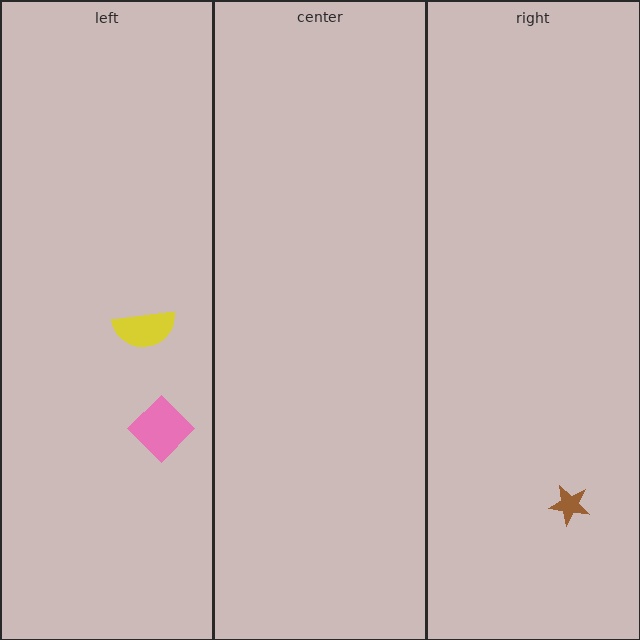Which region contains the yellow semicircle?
The left region.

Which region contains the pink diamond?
The left region.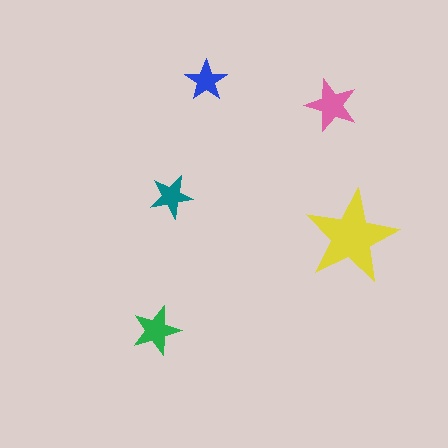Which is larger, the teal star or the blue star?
The teal one.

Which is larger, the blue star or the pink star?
The pink one.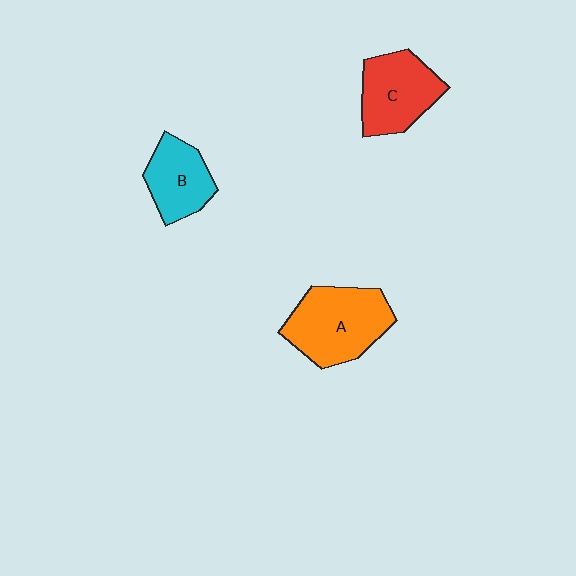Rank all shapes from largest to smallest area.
From largest to smallest: A (orange), C (red), B (cyan).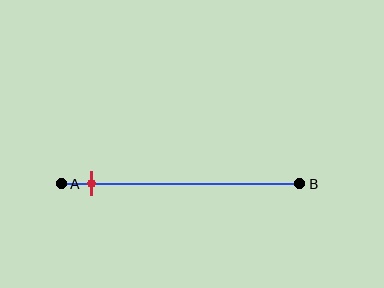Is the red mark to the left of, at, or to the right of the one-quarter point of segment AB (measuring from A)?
The red mark is to the left of the one-quarter point of segment AB.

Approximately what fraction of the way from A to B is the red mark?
The red mark is approximately 15% of the way from A to B.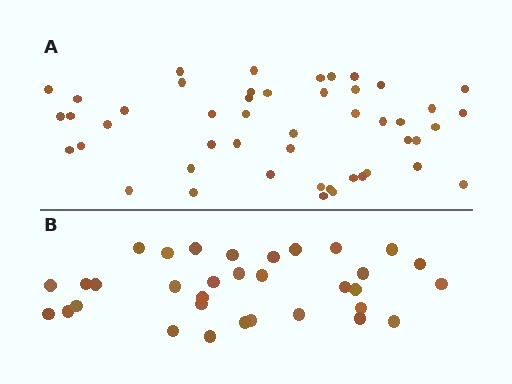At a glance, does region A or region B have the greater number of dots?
Region A (the top region) has more dots.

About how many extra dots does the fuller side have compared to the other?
Region A has approximately 15 more dots than region B.